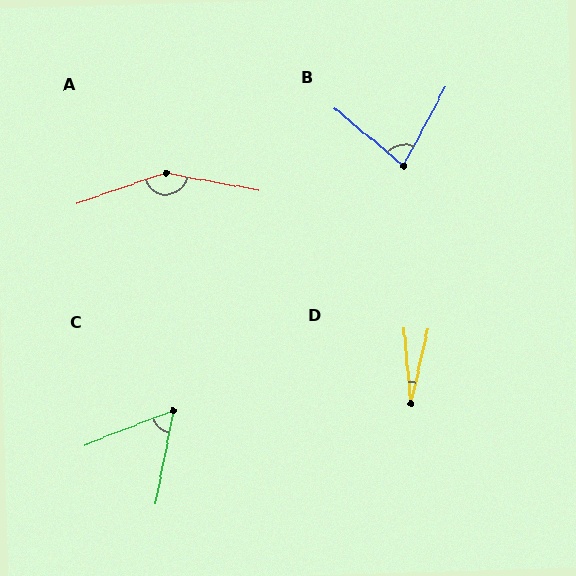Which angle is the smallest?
D, at approximately 19 degrees.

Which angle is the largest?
A, at approximately 150 degrees.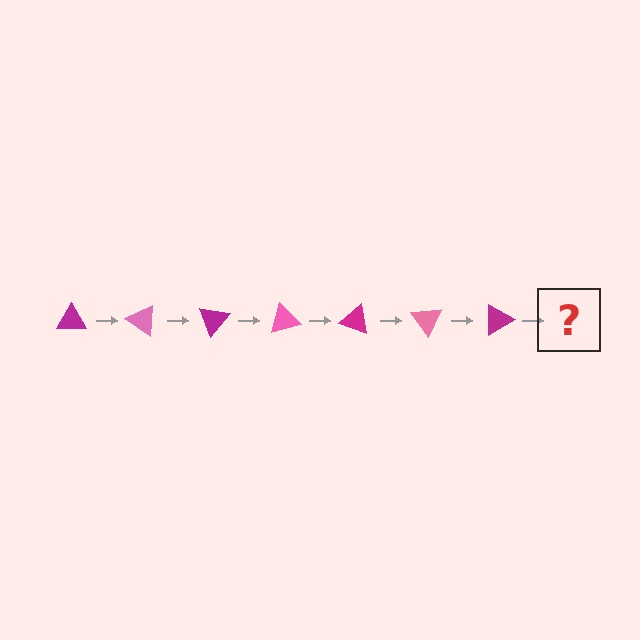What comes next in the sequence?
The next element should be a pink triangle, rotated 245 degrees from the start.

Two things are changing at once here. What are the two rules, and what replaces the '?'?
The two rules are that it rotates 35 degrees each step and the color cycles through magenta and pink. The '?' should be a pink triangle, rotated 245 degrees from the start.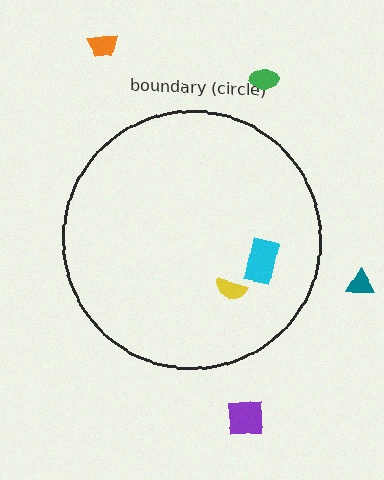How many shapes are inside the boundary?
2 inside, 4 outside.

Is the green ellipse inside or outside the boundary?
Outside.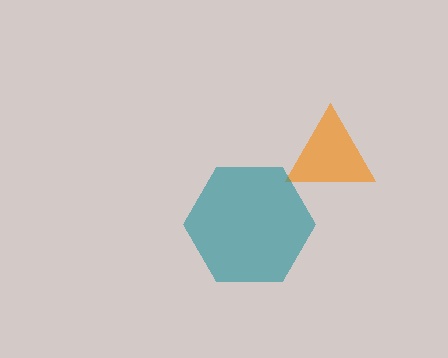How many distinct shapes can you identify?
There are 2 distinct shapes: an orange triangle, a teal hexagon.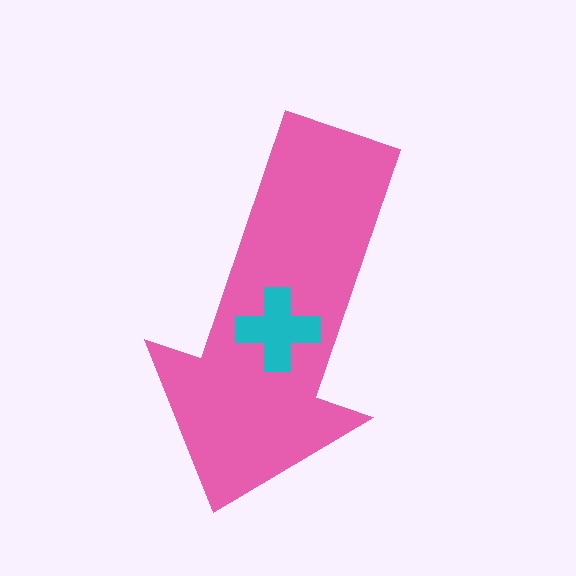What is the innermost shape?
The cyan cross.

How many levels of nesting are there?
2.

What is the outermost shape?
The pink arrow.